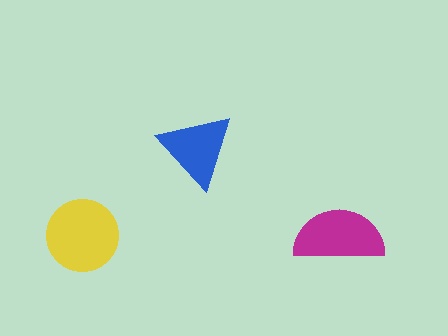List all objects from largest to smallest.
The yellow circle, the magenta semicircle, the blue triangle.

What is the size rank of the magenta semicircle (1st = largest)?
2nd.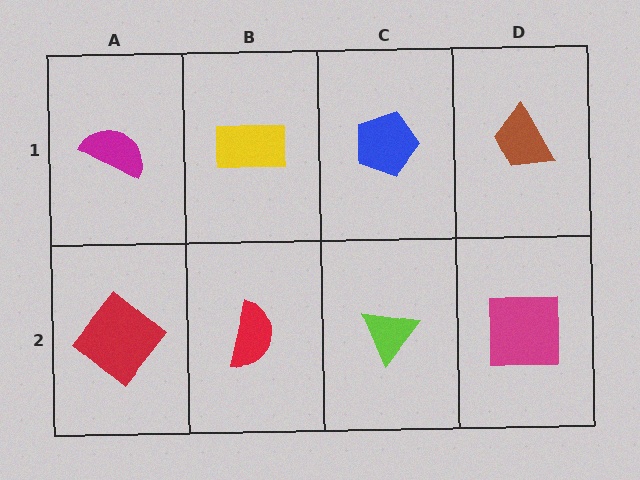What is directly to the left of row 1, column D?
A blue pentagon.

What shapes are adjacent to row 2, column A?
A magenta semicircle (row 1, column A), a red semicircle (row 2, column B).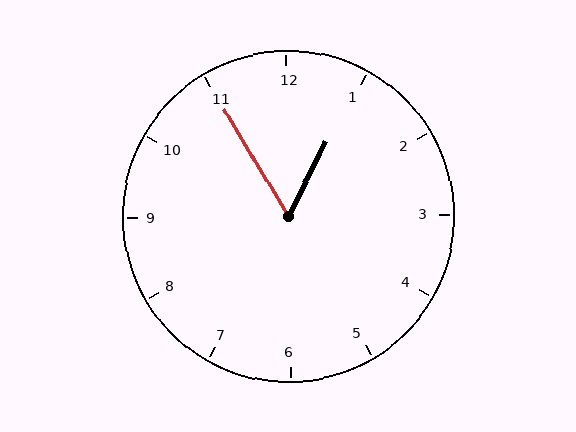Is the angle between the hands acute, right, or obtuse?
It is acute.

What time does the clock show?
12:55.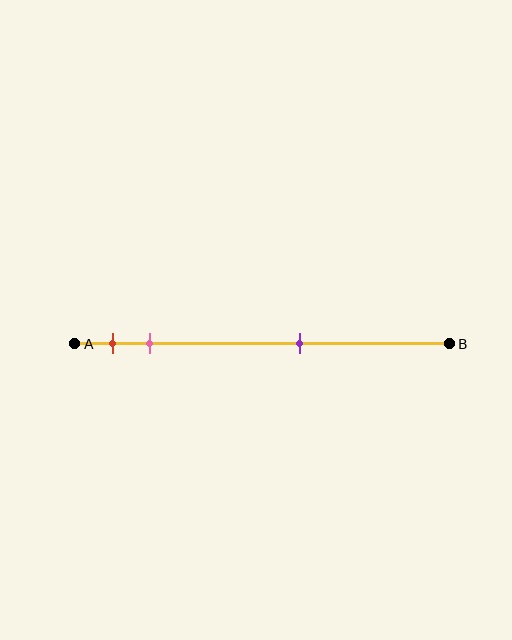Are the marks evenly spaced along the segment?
No, the marks are not evenly spaced.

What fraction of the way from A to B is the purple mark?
The purple mark is approximately 60% (0.6) of the way from A to B.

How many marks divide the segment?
There are 3 marks dividing the segment.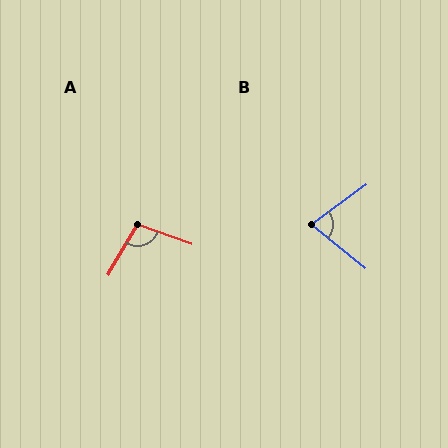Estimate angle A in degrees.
Approximately 100 degrees.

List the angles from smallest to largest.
B (76°), A (100°).